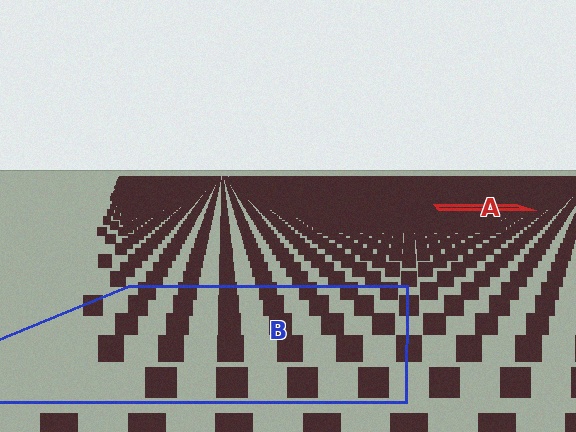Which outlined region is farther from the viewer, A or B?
Region A is farther from the viewer — the texture elements inside it appear smaller and more densely packed.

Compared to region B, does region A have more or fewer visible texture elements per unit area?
Region A has more texture elements per unit area — they are packed more densely because it is farther away.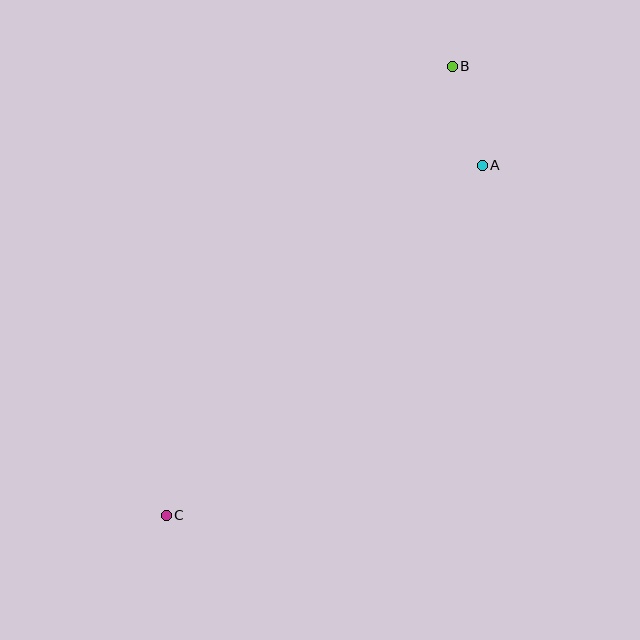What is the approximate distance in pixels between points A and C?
The distance between A and C is approximately 472 pixels.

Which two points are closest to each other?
Points A and B are closest to each other.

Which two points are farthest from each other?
Points B and C are farthest from each other.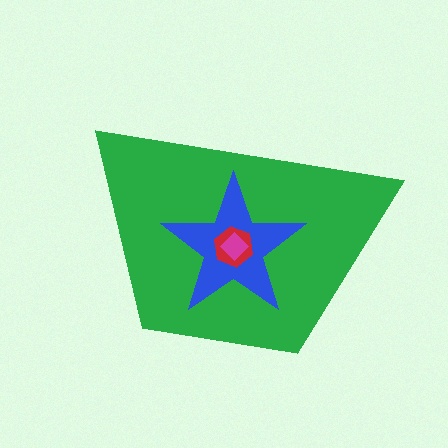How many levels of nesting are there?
4.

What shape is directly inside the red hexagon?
The magenta diamond.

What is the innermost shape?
The magenta diamond.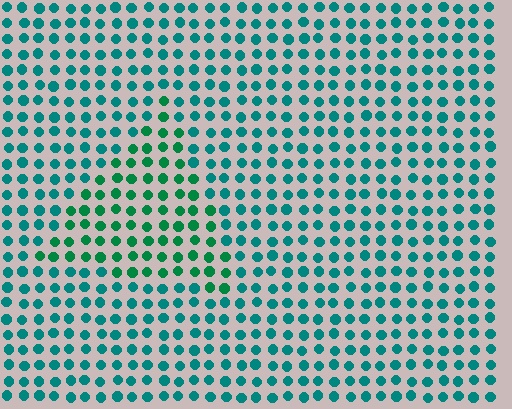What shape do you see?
I see a triangle.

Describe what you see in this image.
The image is filled with small teal elements in a uniform arrangement. A triangle-shaped region is visible where the elements are tinted to a slightly different hue, forming a subtle color boundary.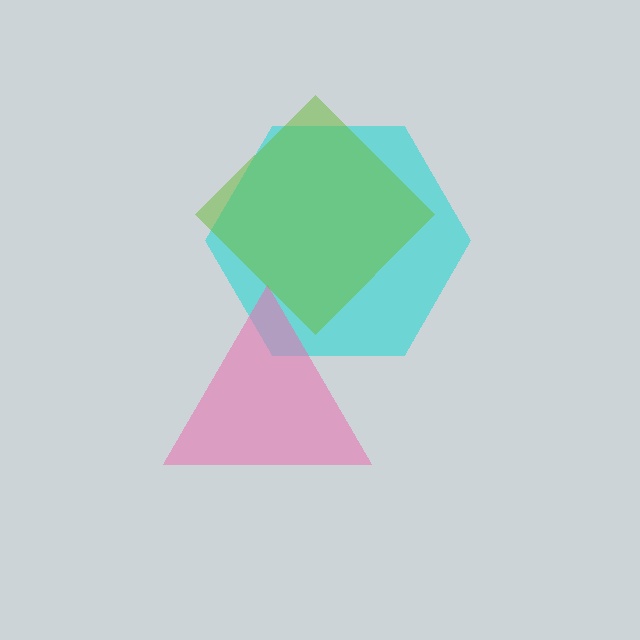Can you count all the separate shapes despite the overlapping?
Yes, there are 3 separate shapes.